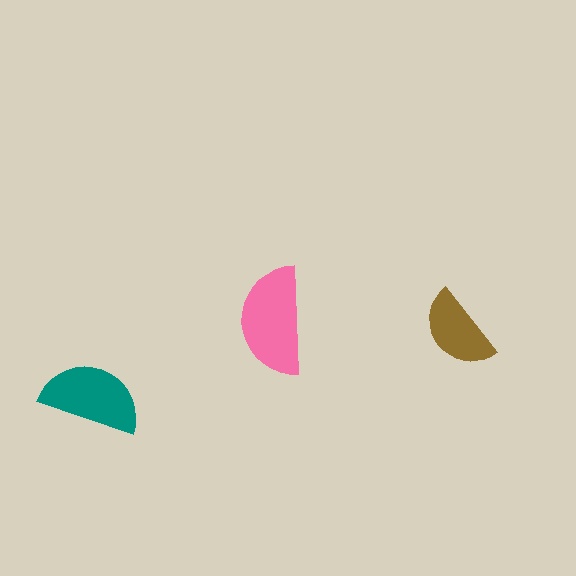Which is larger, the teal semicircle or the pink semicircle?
The pink one.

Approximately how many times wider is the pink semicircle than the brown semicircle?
About 1.5 times wider.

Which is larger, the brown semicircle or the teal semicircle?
The teal one.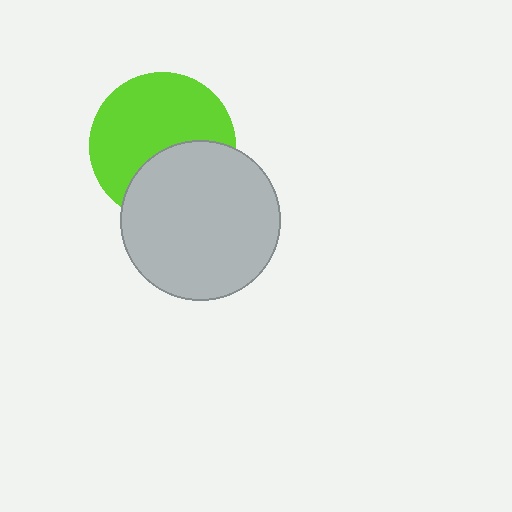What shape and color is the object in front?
The object in front is a light gray circle.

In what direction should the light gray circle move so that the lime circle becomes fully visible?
The light gray circle should move down. That is the shortest direction to clear the overlap and leave the lime circle fully visible.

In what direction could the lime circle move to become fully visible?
The lime circle could move up. That would shift it out from behind the light gray circle entirely.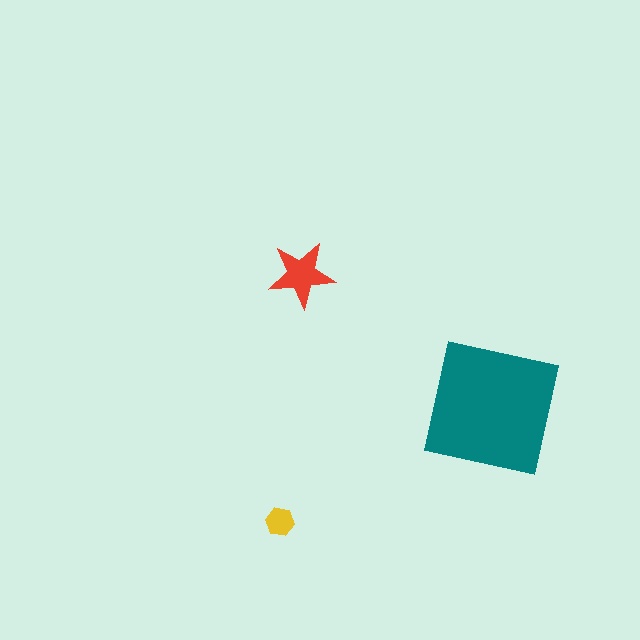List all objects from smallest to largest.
The yellow hexagon, the red star, the teal square.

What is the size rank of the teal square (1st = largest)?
1st.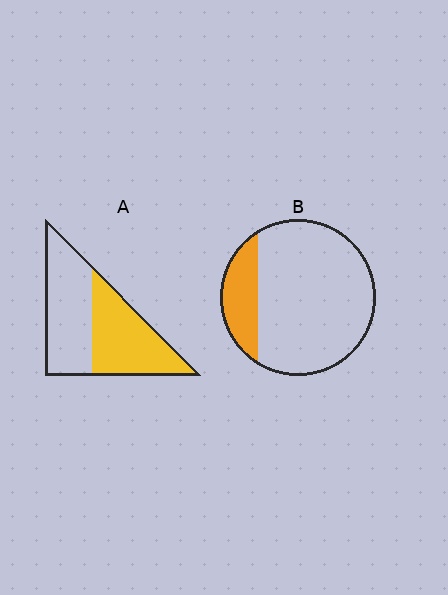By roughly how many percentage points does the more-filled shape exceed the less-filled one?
By roughly 30 percentage points (A over B).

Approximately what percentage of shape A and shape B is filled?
A is approximately 50% and B is approximately 20%.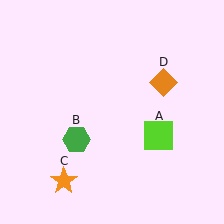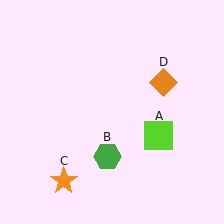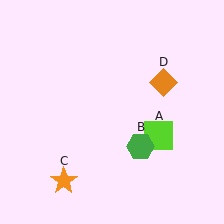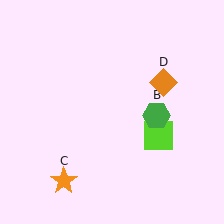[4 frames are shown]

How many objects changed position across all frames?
1 object changed position: green hexagon (object B).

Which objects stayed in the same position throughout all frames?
Lime square (object A) and orange star (object C) and orange diamond (object D) remained stationary.